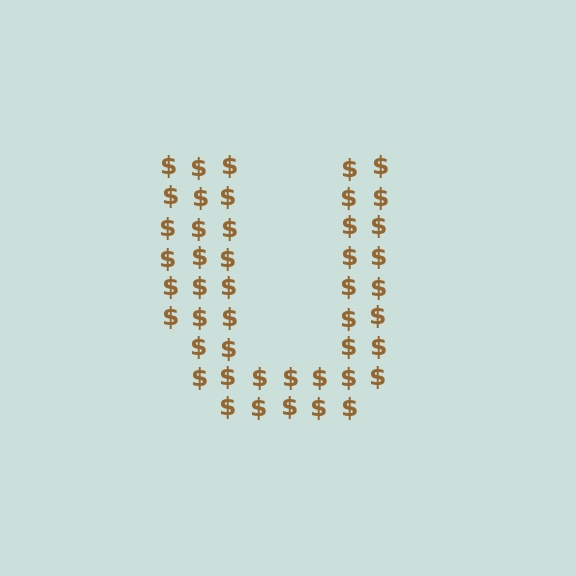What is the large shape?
The large shape is the letter U.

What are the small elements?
The small elements are dollar signs.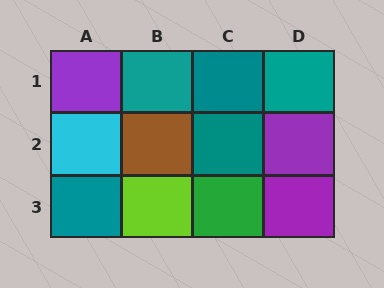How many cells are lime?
1 cell is lime.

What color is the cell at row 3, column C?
Green.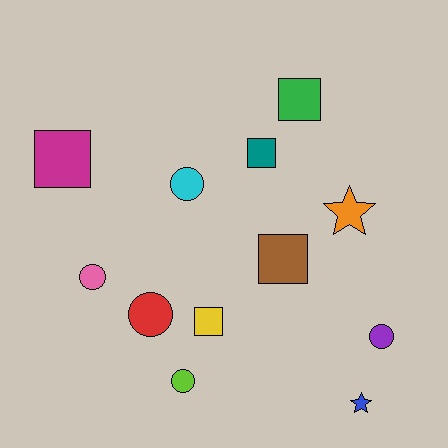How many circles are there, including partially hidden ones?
There are 5 circles.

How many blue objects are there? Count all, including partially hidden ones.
There is 1 blue object.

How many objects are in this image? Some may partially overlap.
There are 12 objects.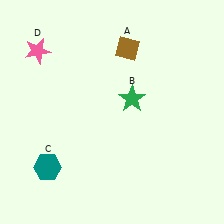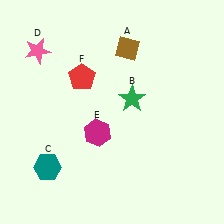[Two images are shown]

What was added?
A magenta hexagon (E), a red pentagon (F) were added in Image 2.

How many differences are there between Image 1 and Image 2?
There are 2 differences between the two images.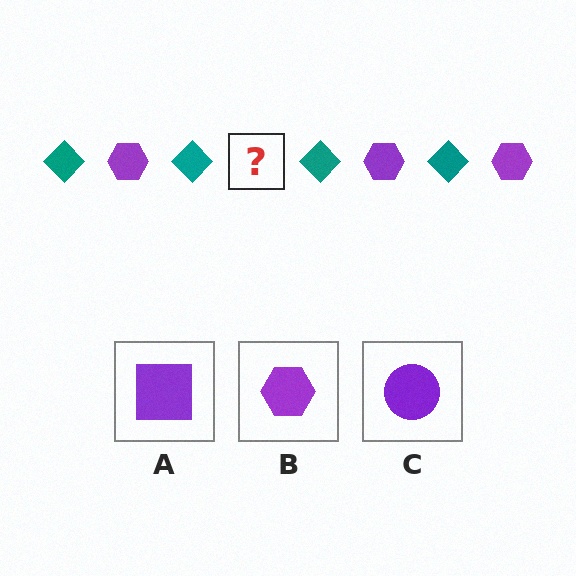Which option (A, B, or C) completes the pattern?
B.